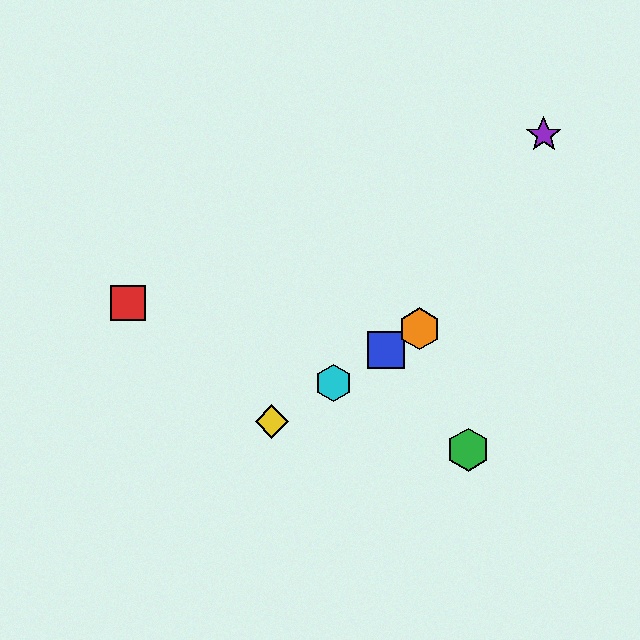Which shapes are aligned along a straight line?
The blue square, the yellow diamond, the orange hexagon, the cyan hexagon are aligned along a straight line.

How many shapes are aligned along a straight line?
4 shapes (the blue square, the yellow diamond, the orange hexagon, the cyan hexagon) are aligned along a straight line.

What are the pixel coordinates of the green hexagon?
The green hexagon is at (468, 450).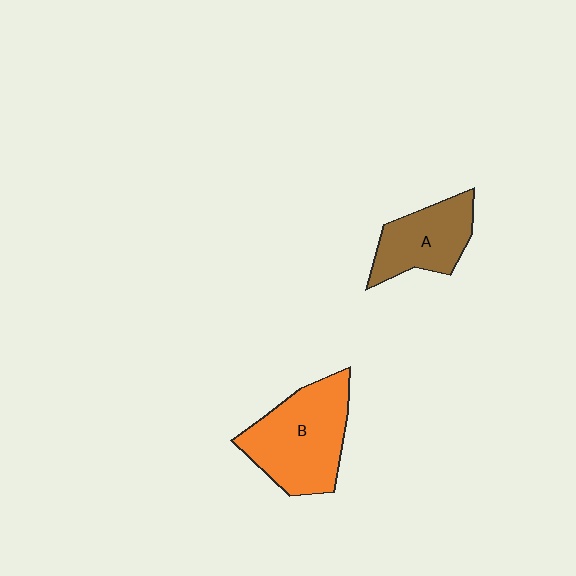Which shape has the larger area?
Shape B (orange).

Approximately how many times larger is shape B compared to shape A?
Approximately 1.5 times.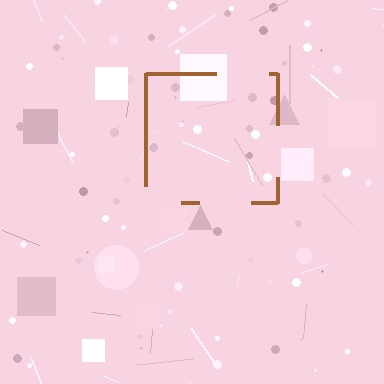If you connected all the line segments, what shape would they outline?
They would outline a square.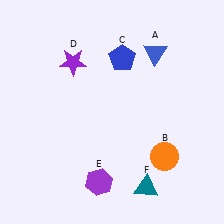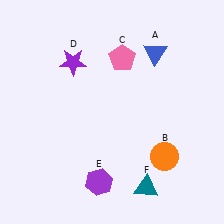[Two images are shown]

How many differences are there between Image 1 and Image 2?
There is 1 difference between the two images.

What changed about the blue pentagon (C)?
In Image 1, C is blue. In Image 2, it changed to pink.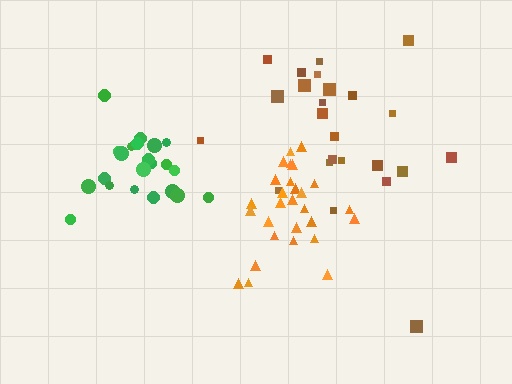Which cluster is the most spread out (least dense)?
Brown.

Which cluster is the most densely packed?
Orange.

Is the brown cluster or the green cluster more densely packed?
Green.